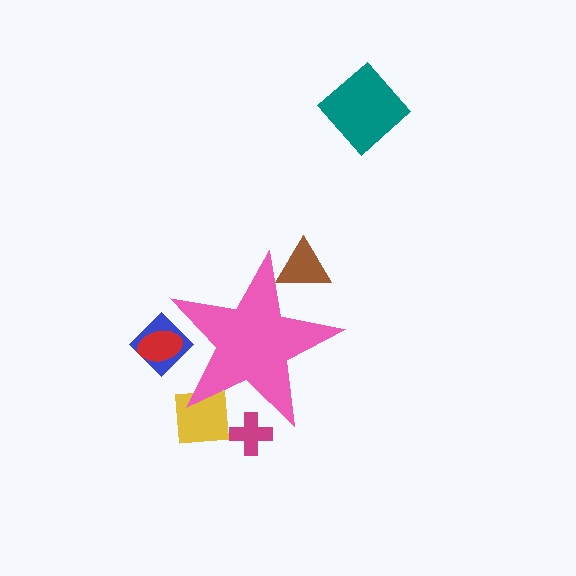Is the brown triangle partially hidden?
Yes, the brown triangle is partially hidden behind the pink star.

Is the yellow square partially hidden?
Yes, the yellow square is partially hidden behind the pink star.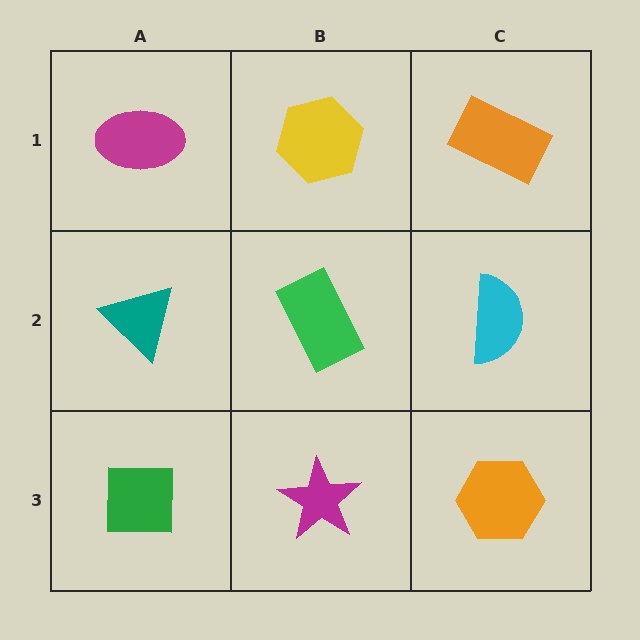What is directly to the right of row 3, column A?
A magenta star.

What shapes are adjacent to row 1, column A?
A teal triangle (row 2, column A), a yellow hexagon (row 1, column B).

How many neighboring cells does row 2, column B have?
4.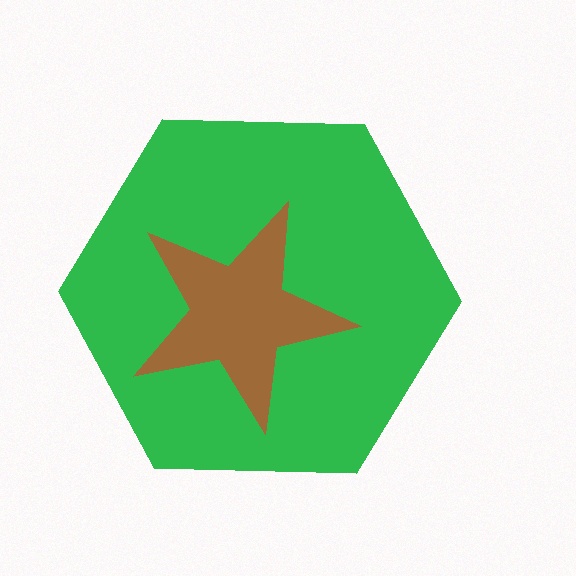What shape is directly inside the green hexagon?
The brown star.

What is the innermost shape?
The brown star.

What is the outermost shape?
The green hexagon.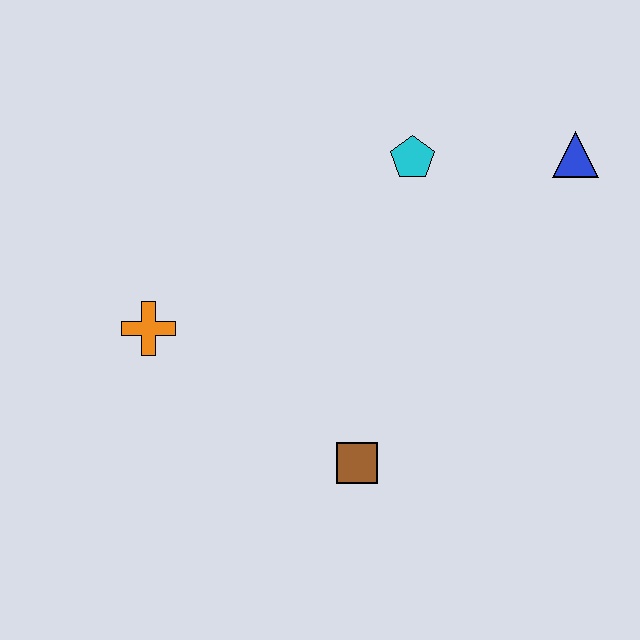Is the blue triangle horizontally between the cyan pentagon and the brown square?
No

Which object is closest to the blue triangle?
The cyan pentagon is closest to the blue triangle.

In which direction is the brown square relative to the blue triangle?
The brown square is below the blue triangle.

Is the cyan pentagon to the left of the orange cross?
No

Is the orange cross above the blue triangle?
No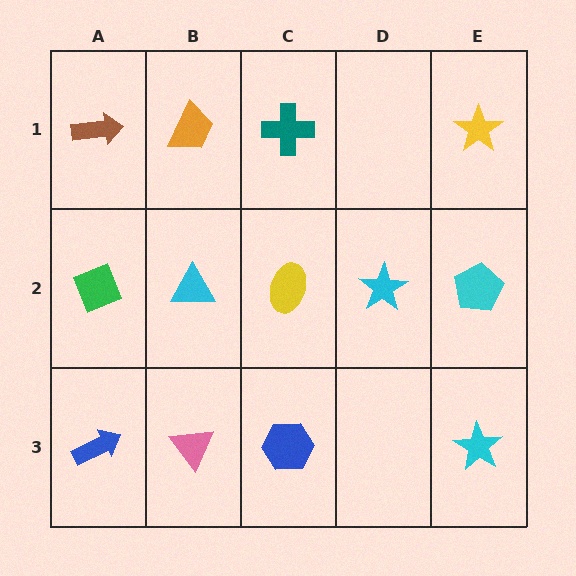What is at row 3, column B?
A pink triangle.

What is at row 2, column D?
A cyan star.